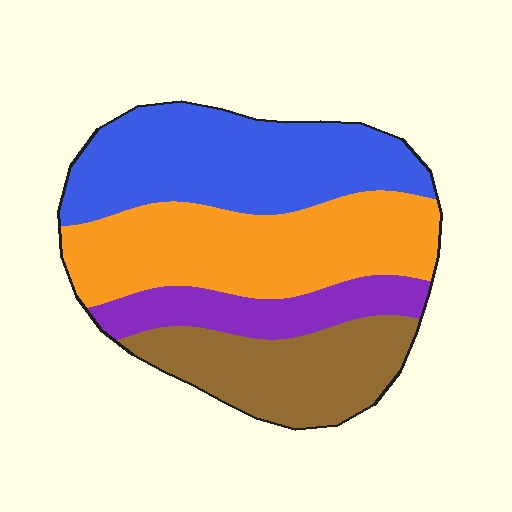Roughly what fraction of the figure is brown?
Brown covers 21% of the figure.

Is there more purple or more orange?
Orange.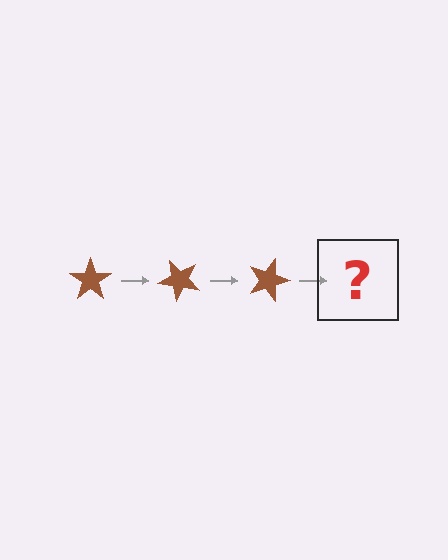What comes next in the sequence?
The next element should be a brown star rotated 135 degrees.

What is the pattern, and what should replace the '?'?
The pattern is that the star rotates 45 degrees each step. The '?' should be a brown star rotated 135 degrees.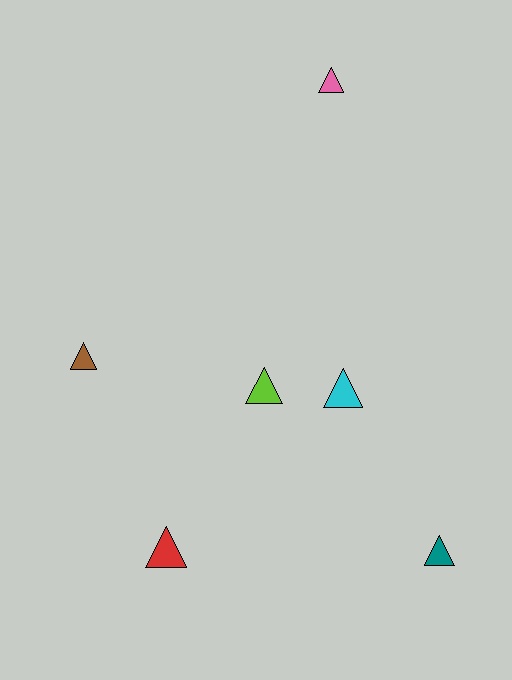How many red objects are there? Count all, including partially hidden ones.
There is 1 red object.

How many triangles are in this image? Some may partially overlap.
There are 6 triangles.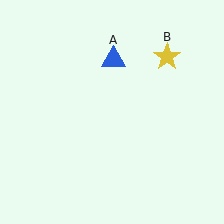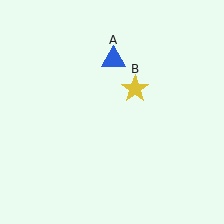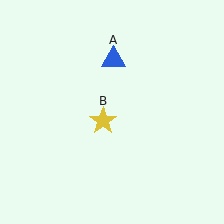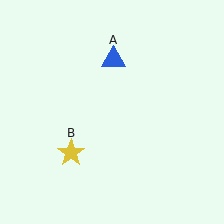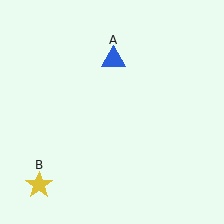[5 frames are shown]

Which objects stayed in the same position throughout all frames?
Blue triangle (object A) remained stationary.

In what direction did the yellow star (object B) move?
The yellow star (object B) moved down and to the left.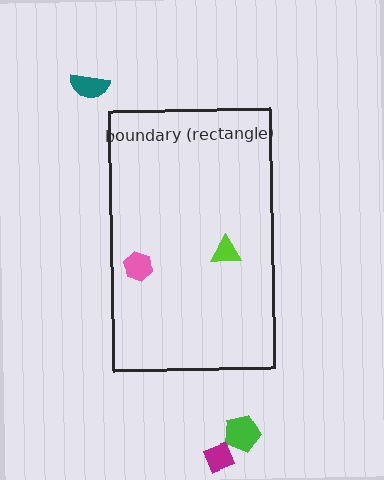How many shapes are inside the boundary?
2 inside, 3 outside.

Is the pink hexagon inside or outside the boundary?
Inside.